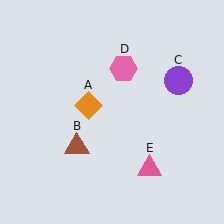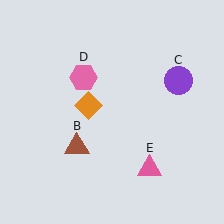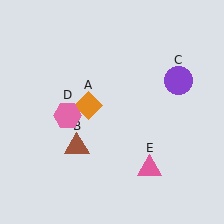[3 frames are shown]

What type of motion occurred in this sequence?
The pink hexagon (object D) rotated counterclockwise around the center of the scene.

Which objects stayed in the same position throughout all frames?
Orange diamond (object A) and brown triangle (object B) and purple circle (object C) and pink triangle (object E) remained stationary.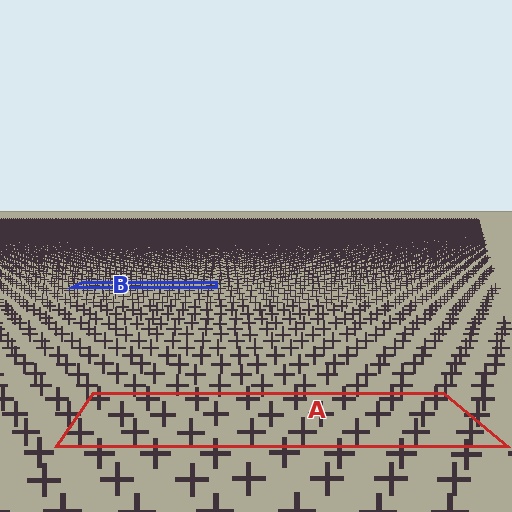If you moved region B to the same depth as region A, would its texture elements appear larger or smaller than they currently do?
They would appear larger. At a closer depth, the same texture elements are projected at a bigger on-screen size.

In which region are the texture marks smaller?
The texture marks are smaller in region B, because it is farther away.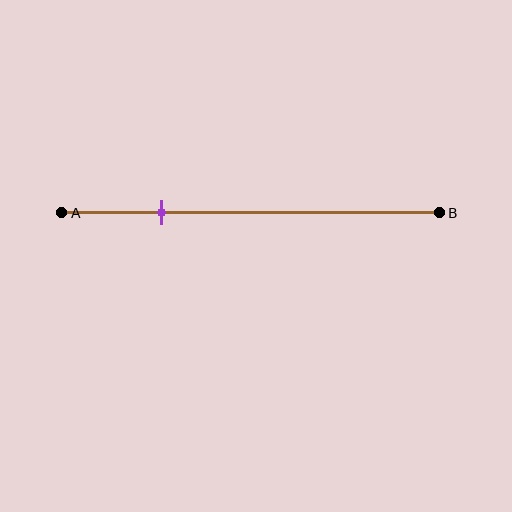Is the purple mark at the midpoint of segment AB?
No, the mark is at about 25% from A, not at the 50% midpoint.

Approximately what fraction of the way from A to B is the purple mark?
The purple mark is approximately 25% of the way from A to B.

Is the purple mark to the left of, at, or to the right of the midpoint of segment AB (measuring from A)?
The purple mark is to the left of the midpoint of segment AB.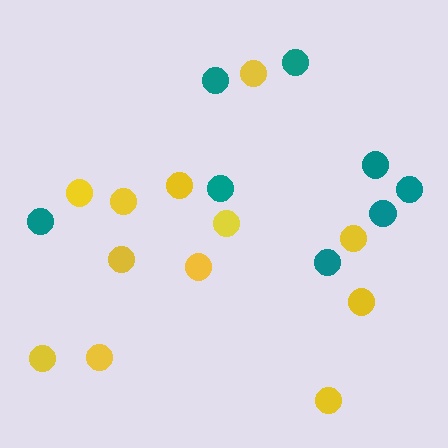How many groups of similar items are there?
There are 2 groups: one group of teal circles (8) and one group of yellow circles (12).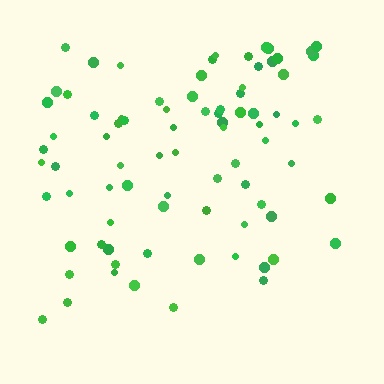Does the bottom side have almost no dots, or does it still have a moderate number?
Still a moderate number, just noticeably fewer than the top.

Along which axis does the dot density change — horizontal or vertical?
Vertical.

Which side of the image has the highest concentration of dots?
The top.